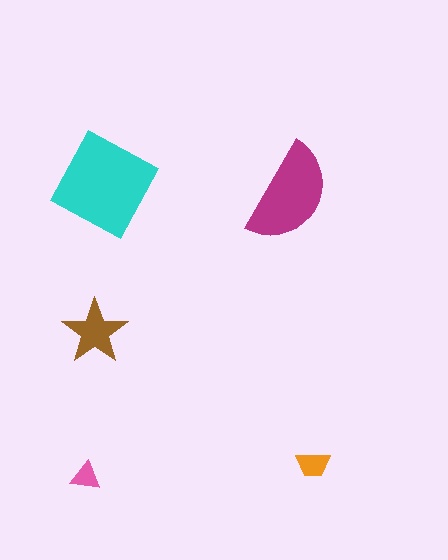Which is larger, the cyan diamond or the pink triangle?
The cyan diamond.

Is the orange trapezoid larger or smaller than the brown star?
Smaller.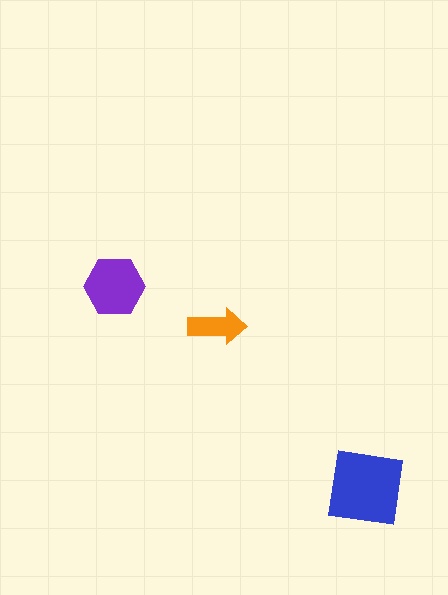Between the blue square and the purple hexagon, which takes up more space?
The blue square.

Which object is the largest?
The blue square.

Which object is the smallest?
The orange arrow.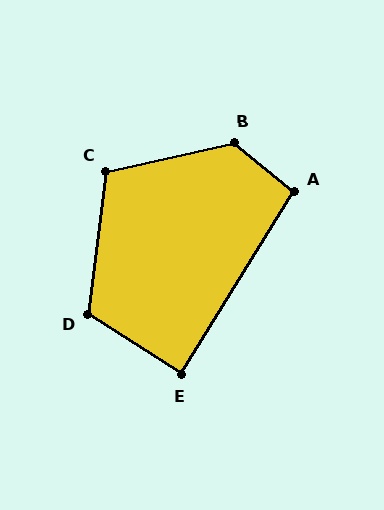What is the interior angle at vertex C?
Approximately 110 degrees (obtuse).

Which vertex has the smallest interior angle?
E, at approximately 89 degrees.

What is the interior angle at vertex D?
Approximately 116 degrees (obtuse).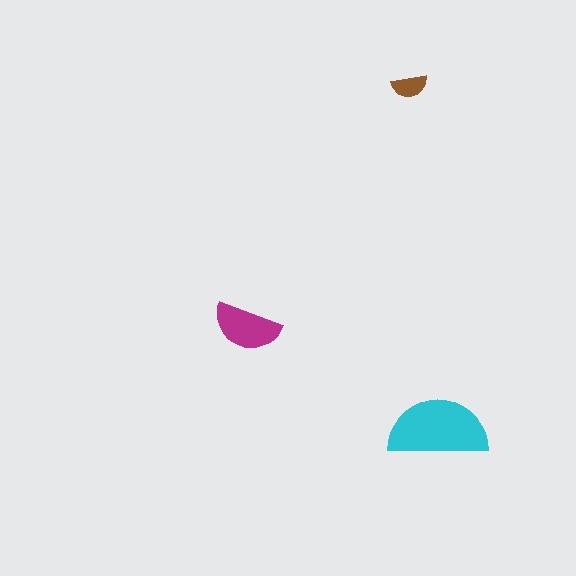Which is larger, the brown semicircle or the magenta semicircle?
The magenta one.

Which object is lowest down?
The cyan semicircle is bottommost.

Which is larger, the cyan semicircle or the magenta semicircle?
The cyan one.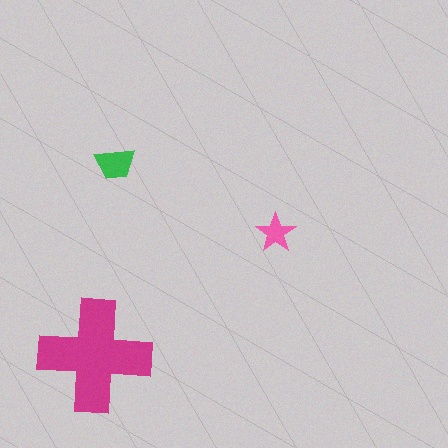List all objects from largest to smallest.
The magenta cross, the green trapezoid, the pink star.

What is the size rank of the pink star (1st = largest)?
3rd.